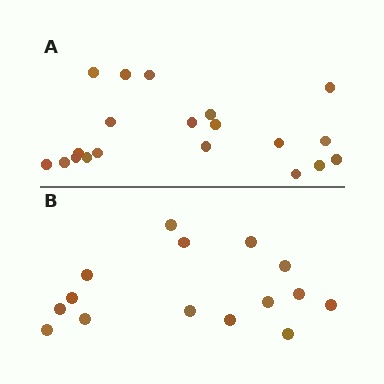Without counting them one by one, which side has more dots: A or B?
Region A (the top region) has more dots.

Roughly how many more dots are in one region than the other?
Region A has about 5 more dots than region B.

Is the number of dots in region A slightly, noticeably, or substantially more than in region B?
Region A has noticeably more, but not dramatically so. The ratio is roughly 1.3 to 1.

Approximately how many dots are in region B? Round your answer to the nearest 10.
About 20 dots. (The exact count is 15, which rounds to 20.)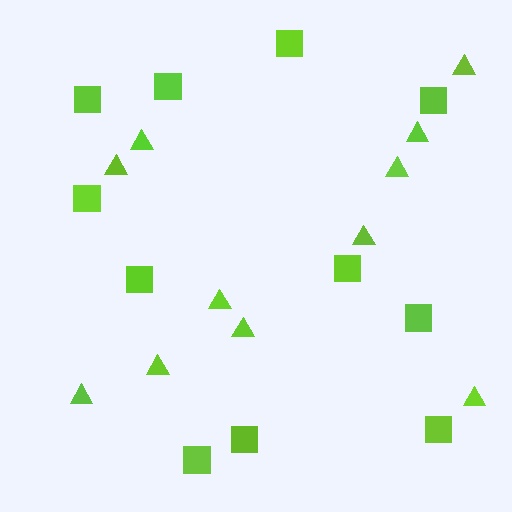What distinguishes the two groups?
There are 2 groups: one group of triangles (11) and one group of squares (11).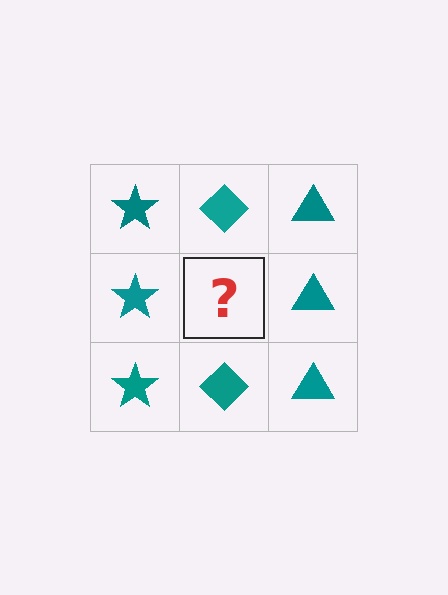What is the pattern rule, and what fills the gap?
The rule is that each column has a consistent shape. The gap should be filled with a teal diamond.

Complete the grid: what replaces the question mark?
The question mark should be replaced with a teal diamond.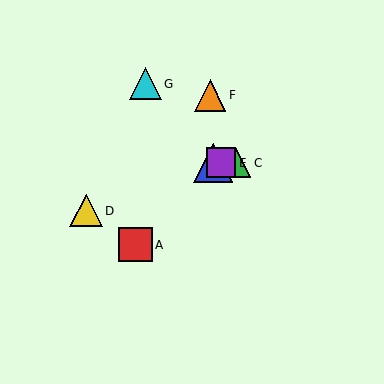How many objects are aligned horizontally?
3 objects (B, C, E) are aligned horizontally.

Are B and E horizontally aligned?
Yes, both are at y≈163.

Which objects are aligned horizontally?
Objects B, C, E are aligned horizontally.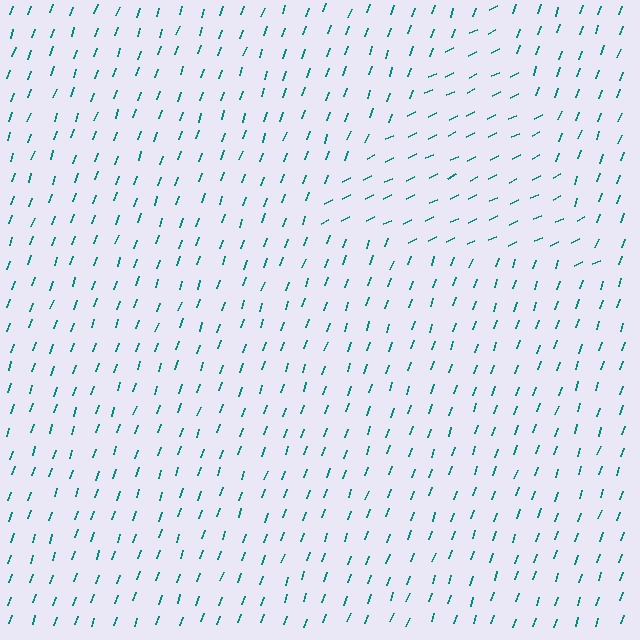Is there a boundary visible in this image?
Yes, there is a texture boundary formed by a change in line orientation.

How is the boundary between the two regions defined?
The boundary is defined purely by a change in line orientation (approximately 45 degrees difference). All lines are the same color and thickness.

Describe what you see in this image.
The image is filled with small teal line segments. A triangle region in the image has lines oriented differently from the surrounding lines, creating a visible texture boundary.